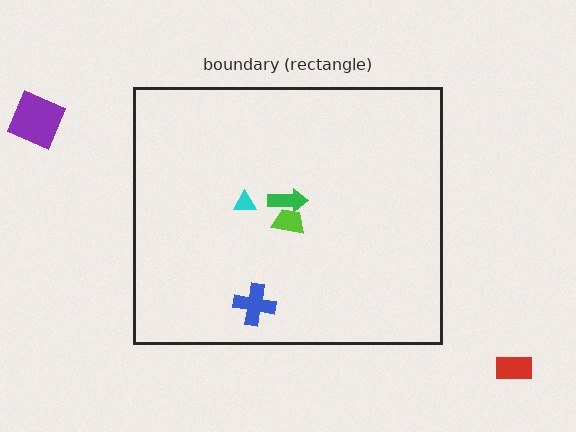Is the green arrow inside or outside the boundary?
Inside.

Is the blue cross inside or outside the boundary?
Inside.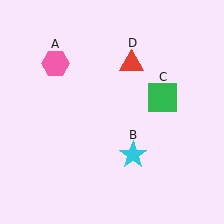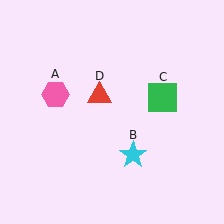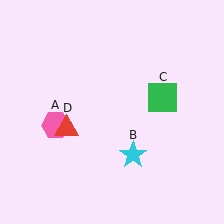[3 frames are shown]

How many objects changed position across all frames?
2 objects changed position: pink hexagon (object A), red triangle (object D).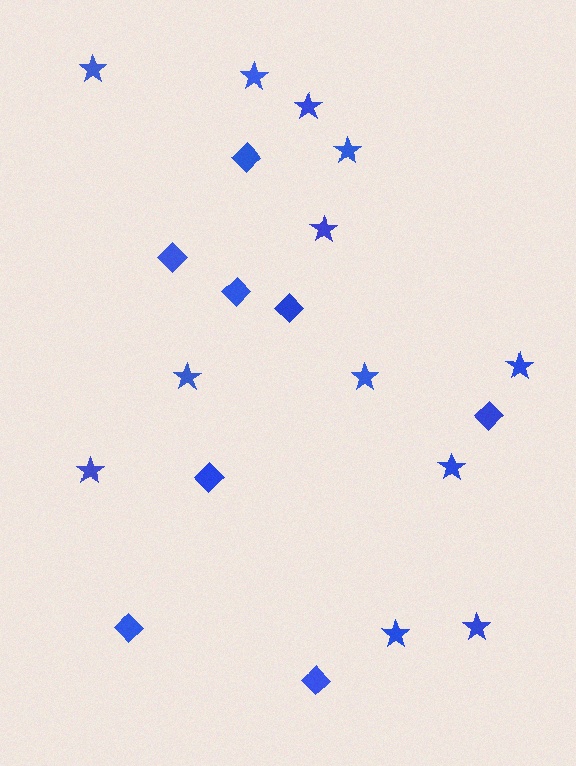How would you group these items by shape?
There are 2 groups: one group of diamonds (8) and one group of stars (12).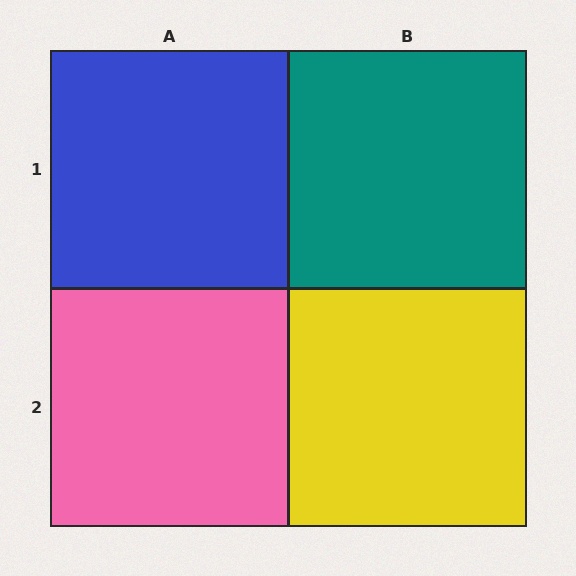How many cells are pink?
1 cell is pink.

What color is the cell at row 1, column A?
Blue.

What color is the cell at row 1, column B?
Teal.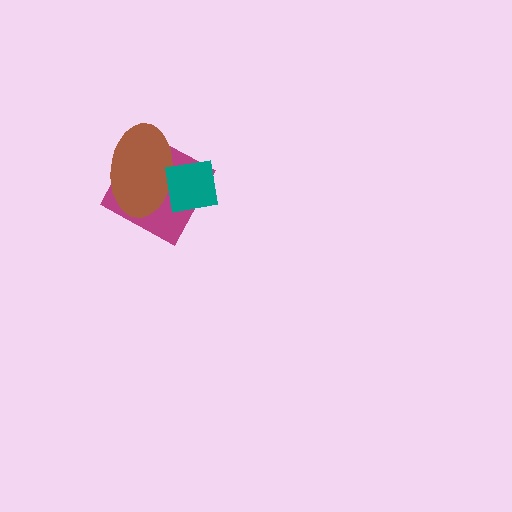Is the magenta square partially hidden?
Yes, it is partially covered by another shape.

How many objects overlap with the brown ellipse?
2 objects overlap with the brown ellipse.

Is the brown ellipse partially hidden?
Yes, it is partially covered by another shape.